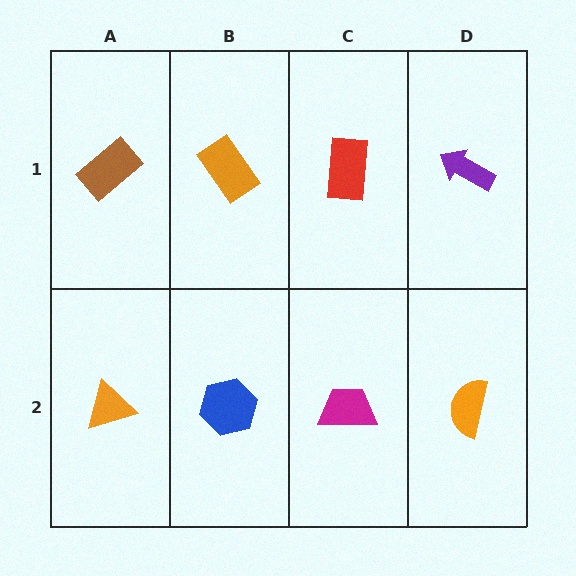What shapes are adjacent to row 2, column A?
A brown rectangle (row 1, column A), a blue hexagon (row 2, column B).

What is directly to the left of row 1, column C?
An orange rectangle.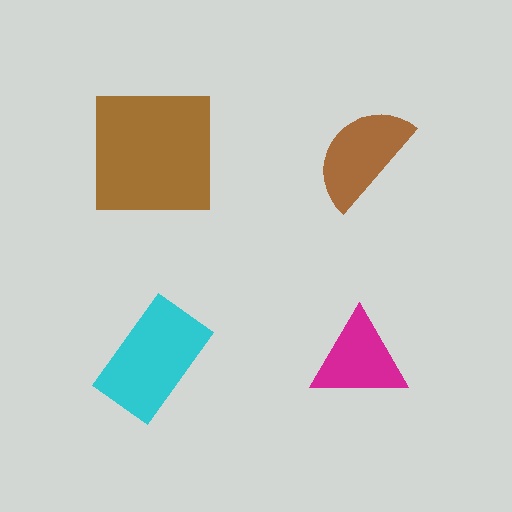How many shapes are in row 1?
2 shapes.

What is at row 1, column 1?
A brown square.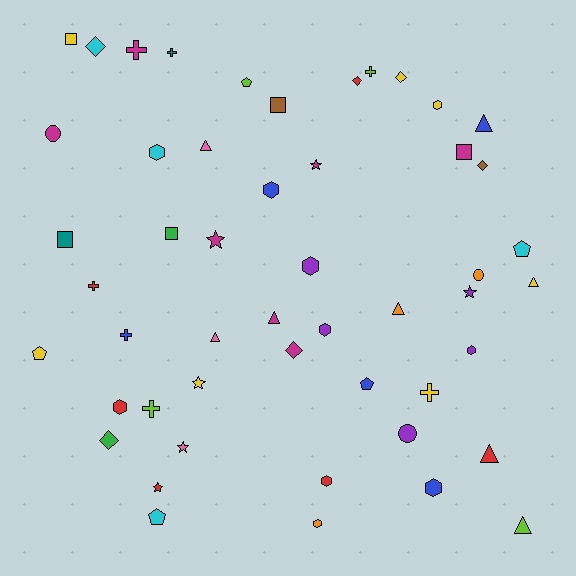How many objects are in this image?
There are 50 objects.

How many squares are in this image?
There are 5 squares.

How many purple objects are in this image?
There are 5 purple objects.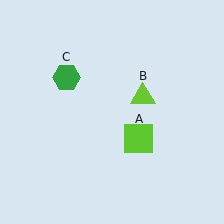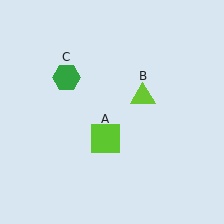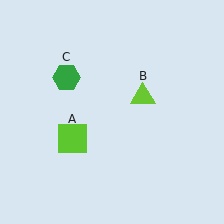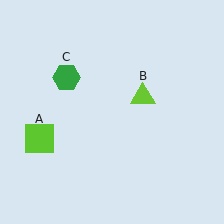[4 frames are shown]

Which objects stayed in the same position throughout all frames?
Lime triangle (object B) and green hexagon (object C) remained stationary.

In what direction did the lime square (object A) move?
The lime square (object A) moved left.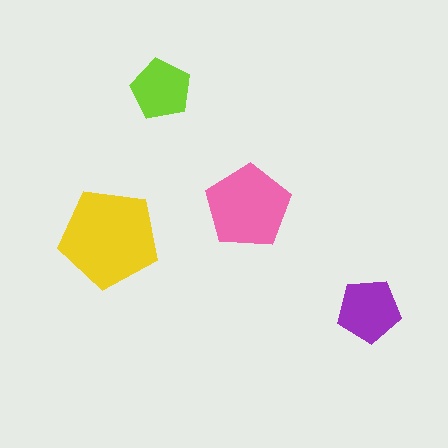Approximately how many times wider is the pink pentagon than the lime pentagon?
About 1.5 times wider.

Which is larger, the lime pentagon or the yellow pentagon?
The yellow one.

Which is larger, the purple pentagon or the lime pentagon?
The purple one.